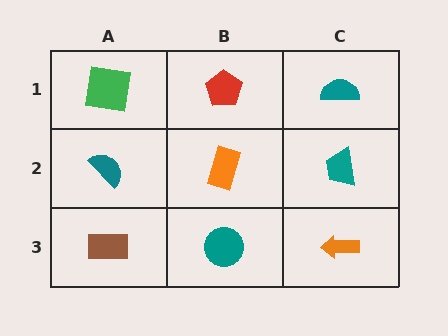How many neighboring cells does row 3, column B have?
3.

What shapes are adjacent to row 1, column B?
An orange rectangle (row 2, column B), a green square (row 1, column A), a teal semicircle (row 1, column C).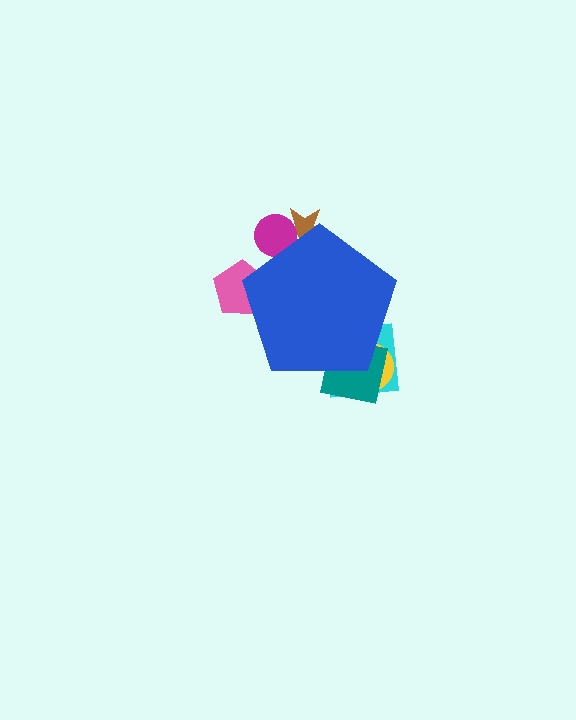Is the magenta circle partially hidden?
Yes, the magenta circle is partially hidden behind the blue pentagon.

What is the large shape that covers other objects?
A blue pentagon.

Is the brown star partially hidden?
Yes, the brown star is partially hidden behind the blue pentagon.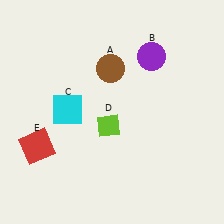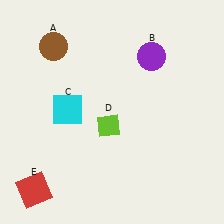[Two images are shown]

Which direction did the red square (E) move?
The red square (E) moved down.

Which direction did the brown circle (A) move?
The brown circle (A) moved left.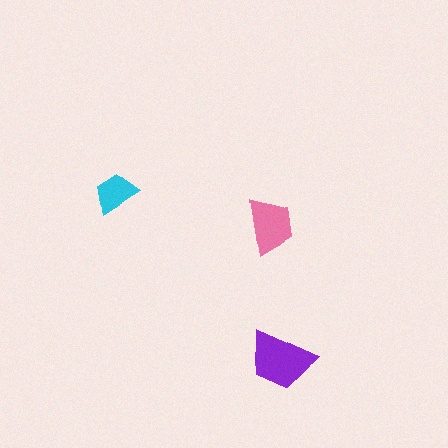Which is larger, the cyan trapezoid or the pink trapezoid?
The pink one.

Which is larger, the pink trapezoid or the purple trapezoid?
The purple one.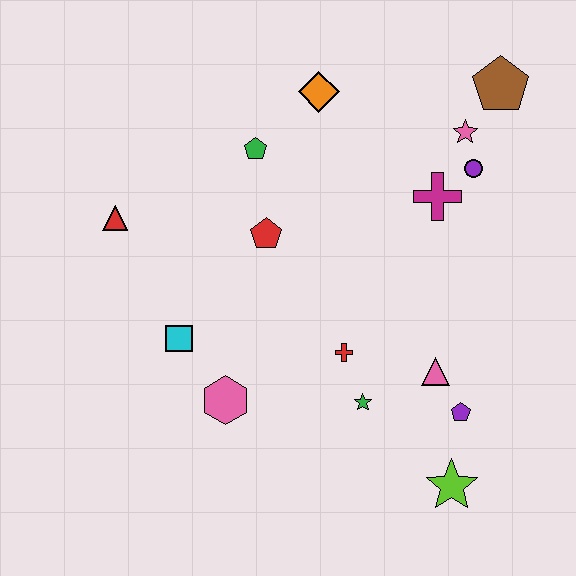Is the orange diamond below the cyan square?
No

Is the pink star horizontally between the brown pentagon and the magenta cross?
Yes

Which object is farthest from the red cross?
The brown pentagon is farthest from the red cross.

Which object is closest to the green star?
The red cross is closest to the green star.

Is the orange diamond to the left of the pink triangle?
Yes